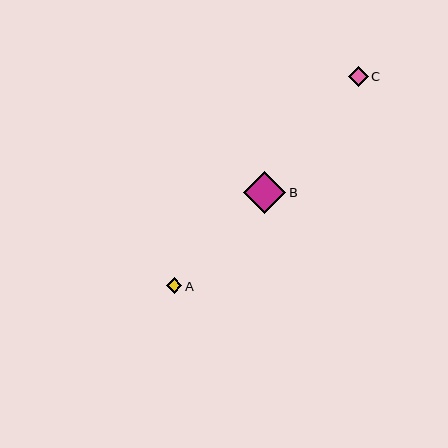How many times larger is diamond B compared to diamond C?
Diamond B is approximately 2.1 times the size of diamond C.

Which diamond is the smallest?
Diamond A is the smallest with a size of approximately 16 pixels.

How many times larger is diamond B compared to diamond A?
Diamond B is approximately 2.7 times the size of diamond A.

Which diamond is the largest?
Diamond B is the largest with a size of approximately 42 pixels.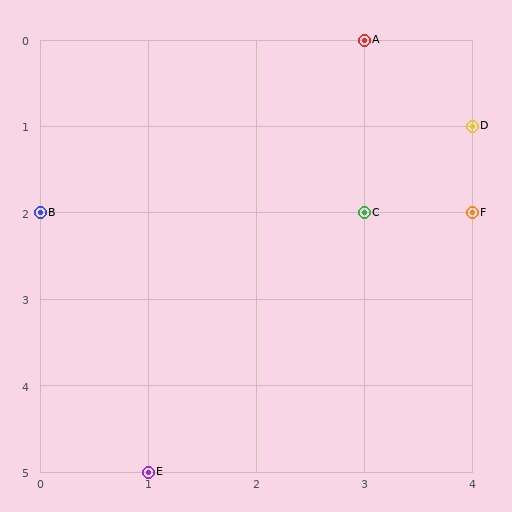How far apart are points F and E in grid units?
Points F and E are 3 columns and 3 rows apart (about 4.2 grid units diagonally).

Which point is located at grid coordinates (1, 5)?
Point E is at (1, 5).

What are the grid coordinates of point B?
Point B is at grid coordinates (0, 2).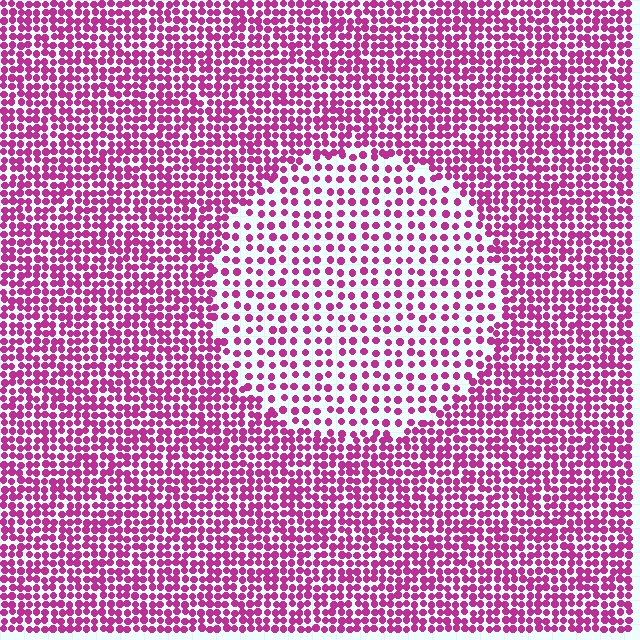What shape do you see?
I see a circle.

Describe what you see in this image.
The image contains small magenta elements arranged at two different densities. A circle-shaped region is visible where the elements are less densely packed than the surrounding area.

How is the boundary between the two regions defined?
The boundary is defined by a change in element density (approximately 2.0x ratio). All elements are the same color, size, and shape.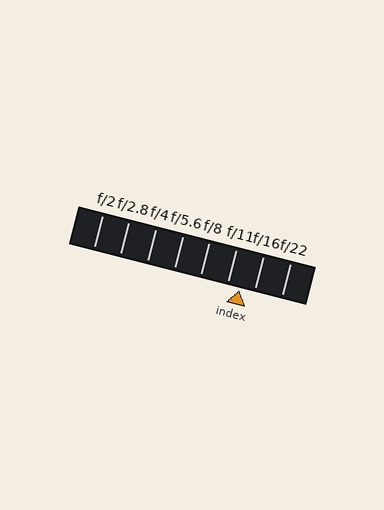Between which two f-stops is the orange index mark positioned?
The index mark is between f/11 and f/16.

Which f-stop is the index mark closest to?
The index mark is closest to f/11.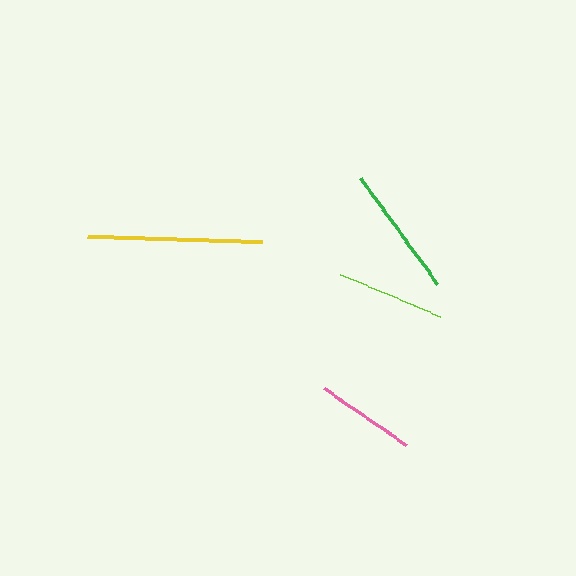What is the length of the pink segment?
The pink segment is approximately 100 pixels long.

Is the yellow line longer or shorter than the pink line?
The yellow line is longer than the pink line.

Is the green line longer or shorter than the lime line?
The green line is longer than the lime line.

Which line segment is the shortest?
The pink line is the shortest at approximately 100 pixels.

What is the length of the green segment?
The green segment is approximately 130 pixels long.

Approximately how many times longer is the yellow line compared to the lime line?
The yellow line is approximately 1.6 times the length of the lime line.